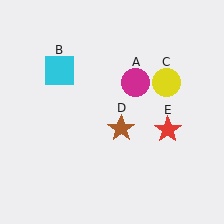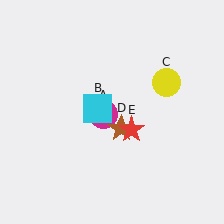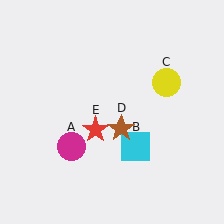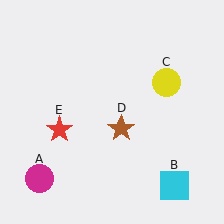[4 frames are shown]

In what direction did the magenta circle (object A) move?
The magenta circle (object A) moved down and to the left.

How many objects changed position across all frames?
3 objects changed position: magenta circle (object A), cyan square (object B), red star (object E).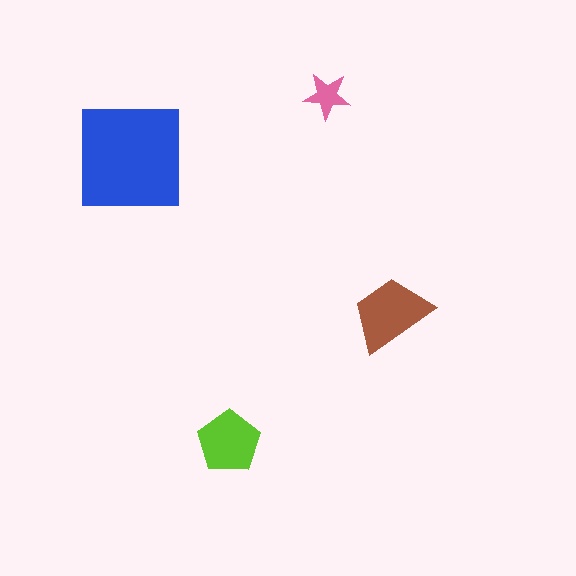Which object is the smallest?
The pink star.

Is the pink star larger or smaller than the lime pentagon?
Smaller.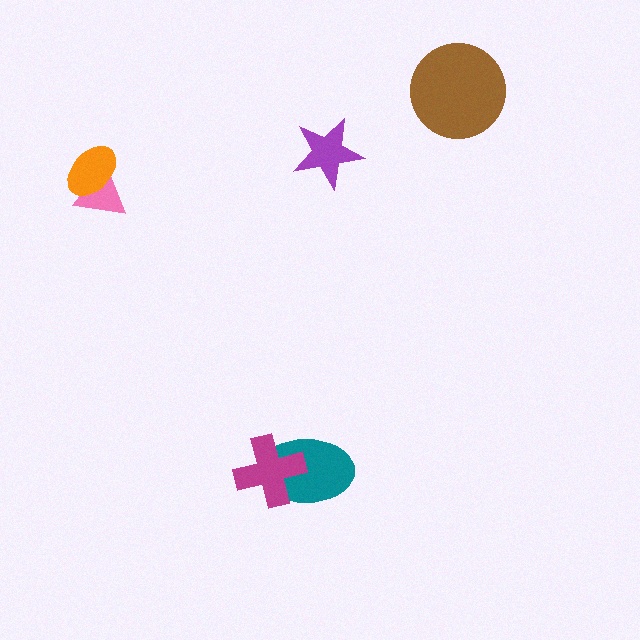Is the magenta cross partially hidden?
No, no other shape covers it.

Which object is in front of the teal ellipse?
The magenta cross is in front of the teal ellipse.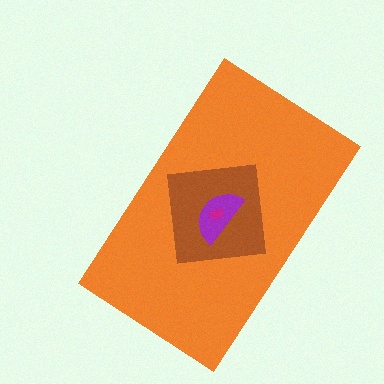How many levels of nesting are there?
4.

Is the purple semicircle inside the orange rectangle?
Yes.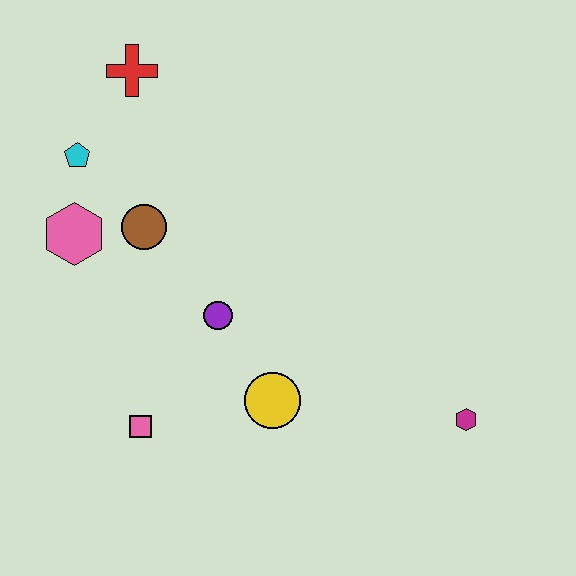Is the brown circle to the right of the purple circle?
No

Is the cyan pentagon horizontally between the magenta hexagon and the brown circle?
No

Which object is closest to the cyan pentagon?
The pink hexagon is closest to the cyan pentagon.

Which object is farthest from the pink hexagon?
The magenta hexagon is farthest from the pink hexagon.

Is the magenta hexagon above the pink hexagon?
No